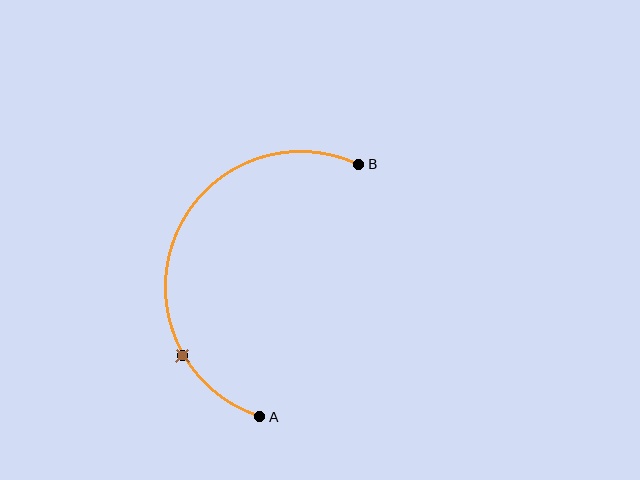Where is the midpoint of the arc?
The arc midpoint is the point on the curve farthest from the straight line joining A and B. It sits to the left of that line.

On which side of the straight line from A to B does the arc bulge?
The arc bulges to the left of the straight line connecting A and B.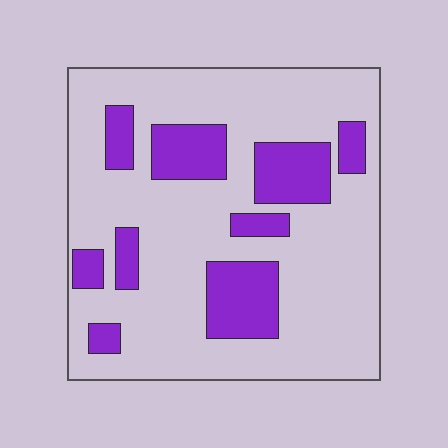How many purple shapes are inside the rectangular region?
9.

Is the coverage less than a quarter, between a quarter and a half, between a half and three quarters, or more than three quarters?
Less than a quarter.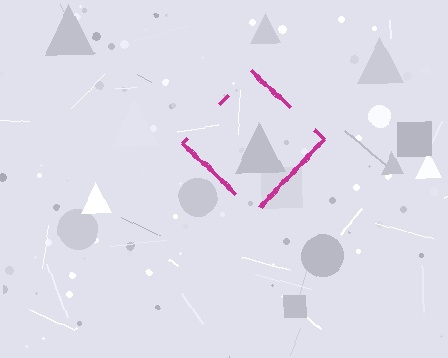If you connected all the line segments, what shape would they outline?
They would outline a diamond.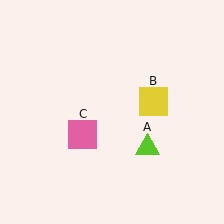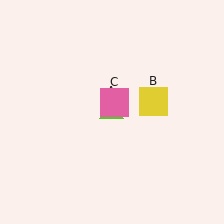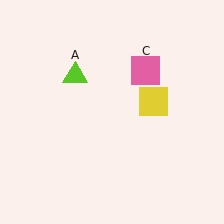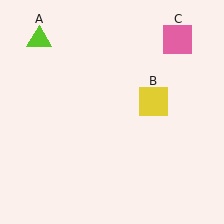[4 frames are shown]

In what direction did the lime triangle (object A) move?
The lime triangle (object A) moved up and to the left.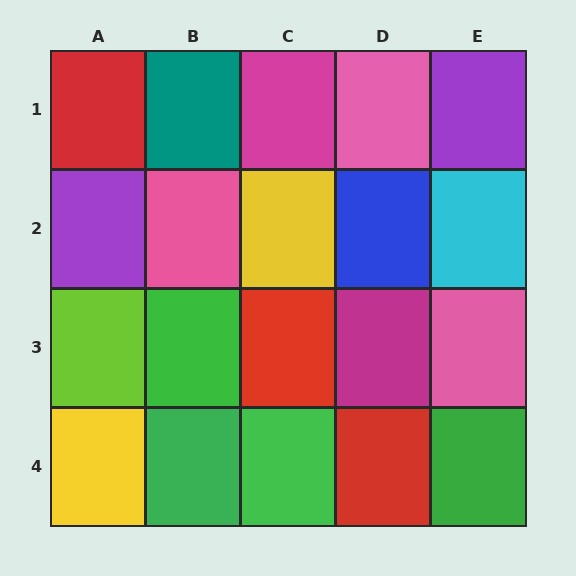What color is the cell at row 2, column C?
Yellow.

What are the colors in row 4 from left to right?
Yellow, green, green, red, green.